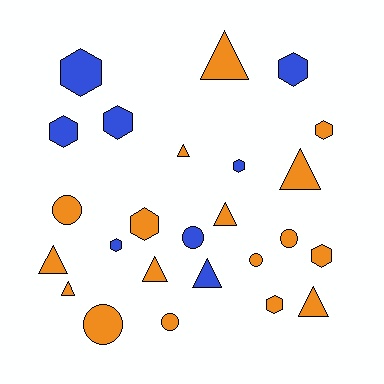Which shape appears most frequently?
Hexagon, with 10 objects.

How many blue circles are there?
There is 1 blue circle.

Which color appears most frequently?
Orange, with 17 objects.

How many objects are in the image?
There are 25 objects.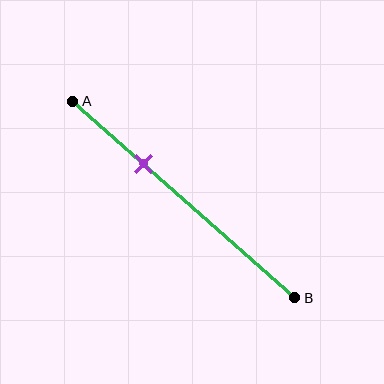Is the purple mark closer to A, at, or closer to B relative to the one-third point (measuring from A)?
The purple mark is approximately at the one-third point of segment AB.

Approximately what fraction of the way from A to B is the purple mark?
The purple mark is approximately 30% of the way from A to B.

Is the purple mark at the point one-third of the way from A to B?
Yes, the mark is approximately at the one-third point.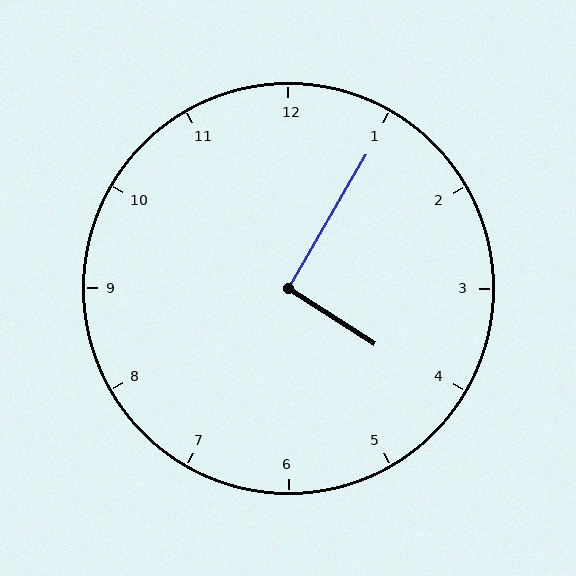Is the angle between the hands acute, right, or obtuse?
It is right.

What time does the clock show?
4:05.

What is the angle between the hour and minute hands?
Approximately 92 degrees.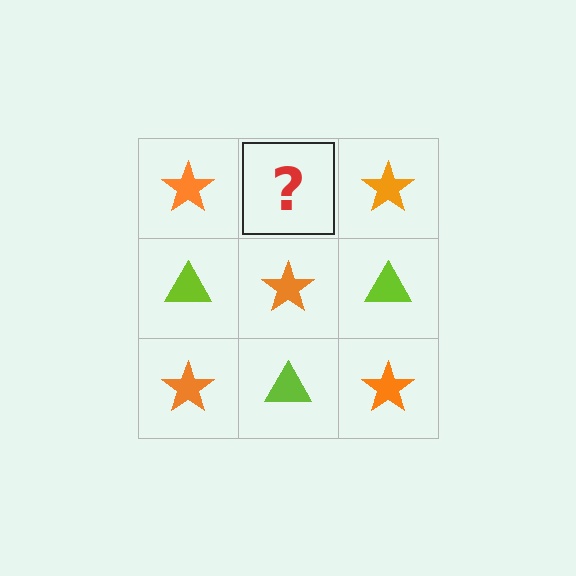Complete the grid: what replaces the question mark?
The question mark should be replaced with a lime triangle.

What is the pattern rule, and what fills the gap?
The rule is that it alternates orange star and lime triangle in a checkerboard pattern. The gap should be filled with a lime triangle.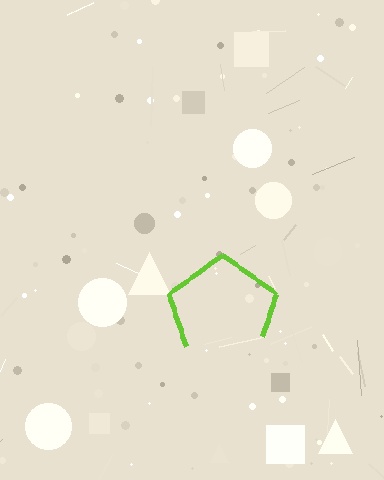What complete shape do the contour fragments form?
The contour fragments form a pentagon.